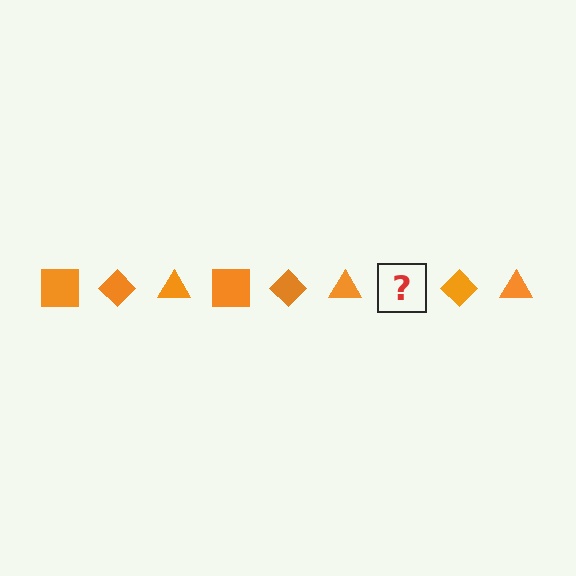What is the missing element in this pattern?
The missing element is an orange square.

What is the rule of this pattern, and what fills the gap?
The rule is that the pattern cycles through square, diamond, triangle shapes in orange. The gap should be filled with an orange square.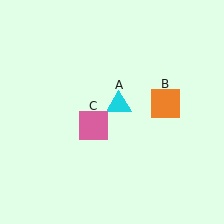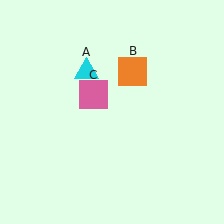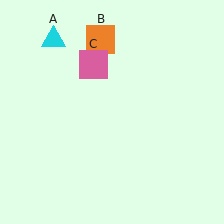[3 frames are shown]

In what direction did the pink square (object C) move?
The pink square (object C) moved up.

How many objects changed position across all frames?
3 objects changed position: cyan triangle (object A), orange square (object B), pink square (object C).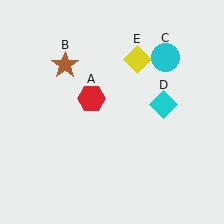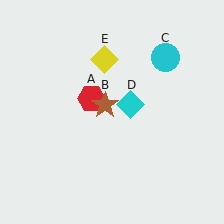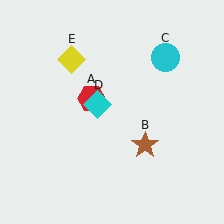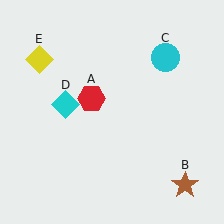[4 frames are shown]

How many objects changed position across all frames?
3 objects changed position: brown star (object B), cyan diamond (object D), yellow diamond (object E).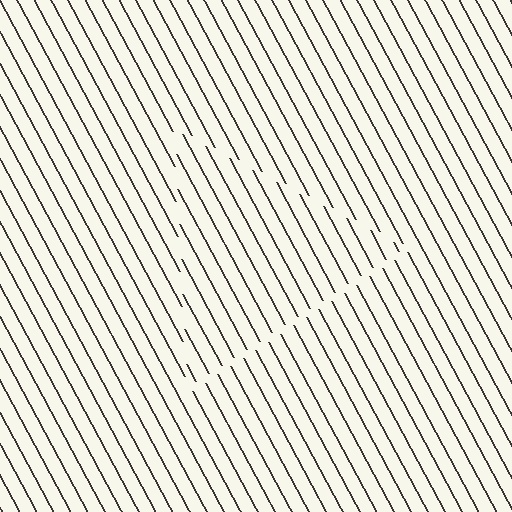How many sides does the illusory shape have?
3 sides — the line-ends trace a triangle.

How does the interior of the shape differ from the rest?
The interior of the shape contains the same grating, shifted by half a period — the contour is defined by the phase discontinuity where line-ends from the inner and outer gratings abut.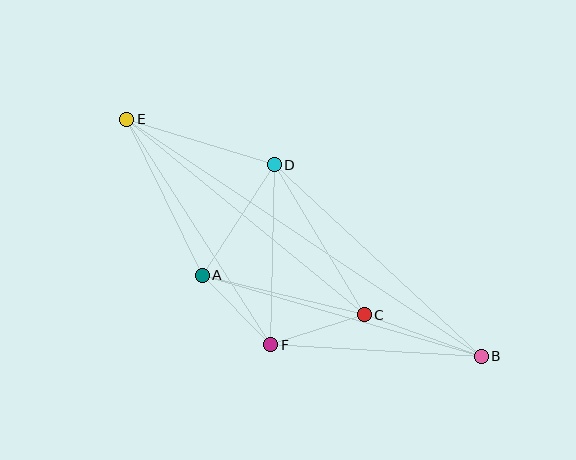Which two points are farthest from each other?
Points B and E are farthest from each other.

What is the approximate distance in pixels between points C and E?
The distance between C and E is approximately 308 pixels.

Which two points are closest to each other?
Points A and F are closest to each other.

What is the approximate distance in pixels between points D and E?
The distance between D and E is approximately 154 pixels.